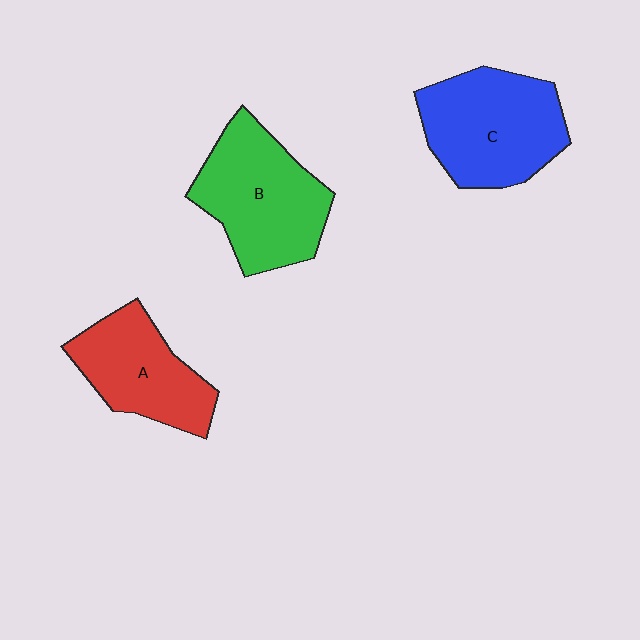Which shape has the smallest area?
Shape A (red).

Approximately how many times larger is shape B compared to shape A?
Approximately 1.3 times.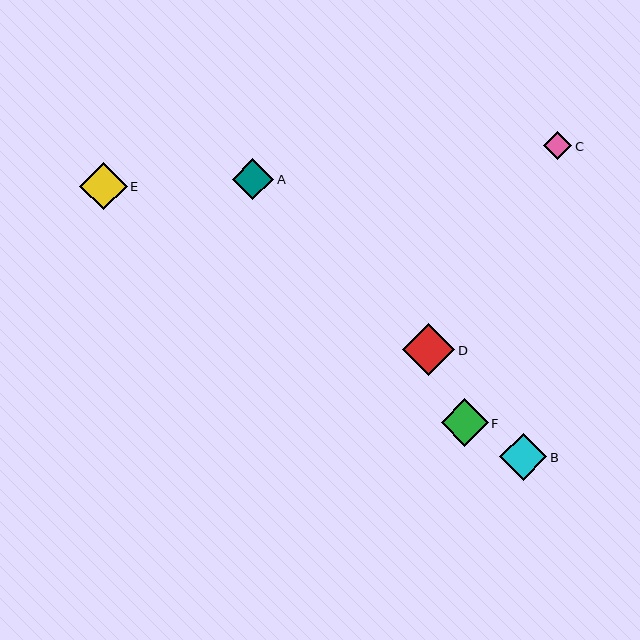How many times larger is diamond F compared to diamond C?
Diamond F is approximately 1.7 times the size of diamond C.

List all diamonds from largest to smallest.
From largest to smallest: D, E, F, B, A, C.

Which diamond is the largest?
Diamond D is the largest with a size of approximately 52 pixels.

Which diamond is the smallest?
Diamond C is the smallest with a size of approximately 28 pixels.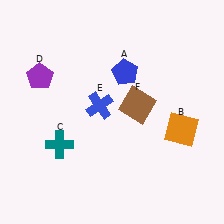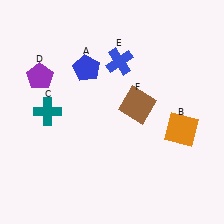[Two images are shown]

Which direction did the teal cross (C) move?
The teal cross (C) moved up.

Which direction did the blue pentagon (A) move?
The blue pentagon (A) moved left.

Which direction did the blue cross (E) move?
The blue cross (E) moved up.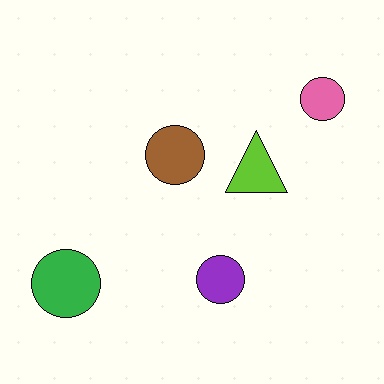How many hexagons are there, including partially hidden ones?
There are no hexagons.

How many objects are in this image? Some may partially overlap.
There are 5 objects.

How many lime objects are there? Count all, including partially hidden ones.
There is 1 lime object.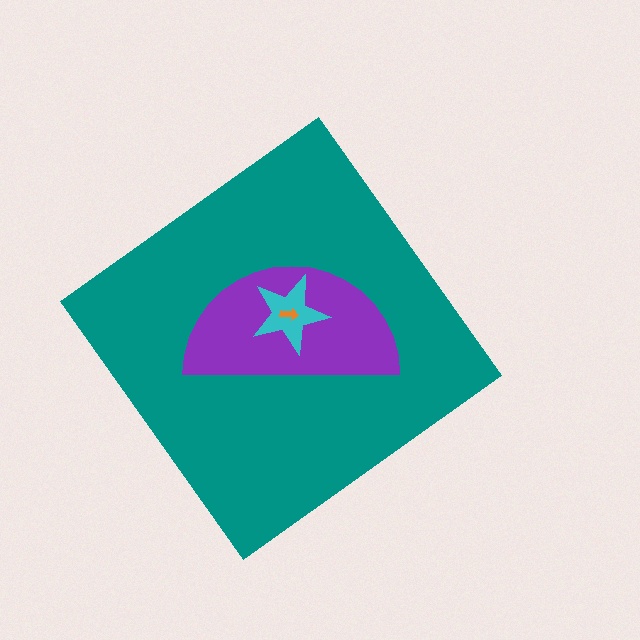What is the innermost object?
The orange arrow.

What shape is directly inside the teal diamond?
The purple semicircle.